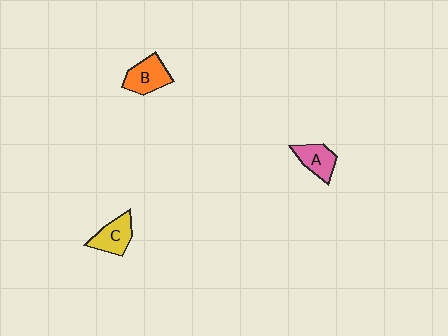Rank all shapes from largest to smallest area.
From largest to smallest: B (orange), C (yellow), A (pink).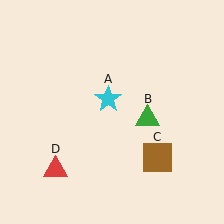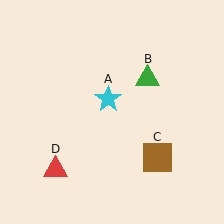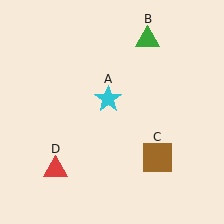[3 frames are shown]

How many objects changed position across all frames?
1 object changed position: green triangle (object B).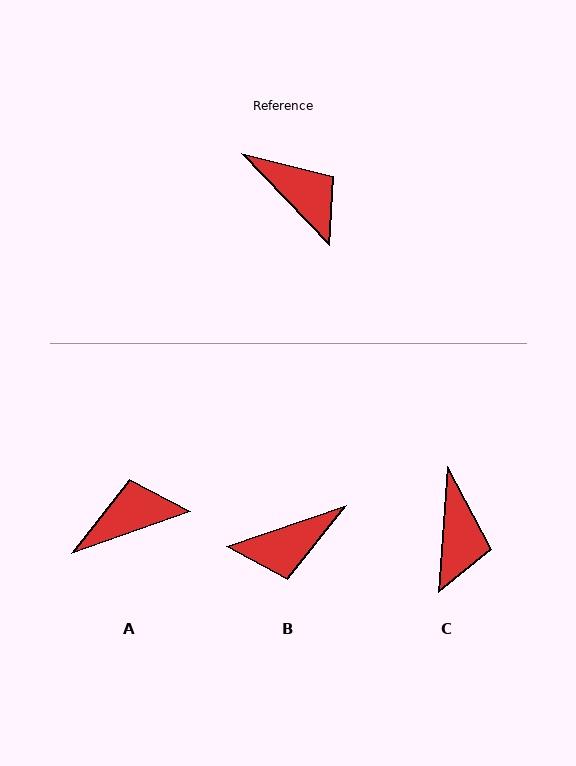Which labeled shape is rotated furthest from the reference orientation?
B, about 115 degrees away.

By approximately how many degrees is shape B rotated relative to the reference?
Approximately 115 degrees clockwise.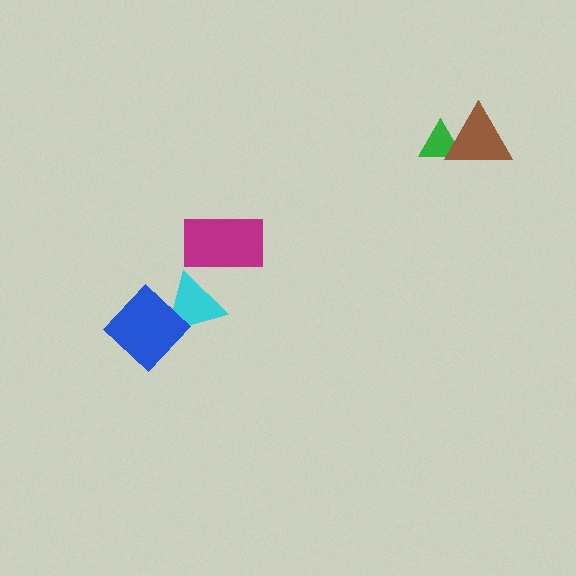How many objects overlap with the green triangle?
1 object overlaps with the green triangle.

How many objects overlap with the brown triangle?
1 object overlaps with the brown triangle.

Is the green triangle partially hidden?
Yes, it is partially covered by another shape.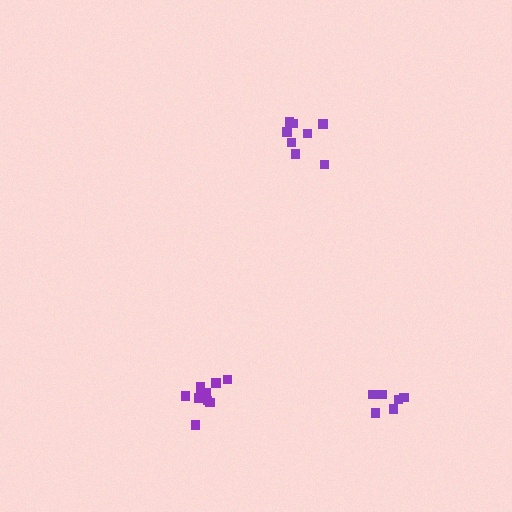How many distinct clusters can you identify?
There are 3 distinct clusters.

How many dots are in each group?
Group 1: 8 dots, Group 2: 6 dots, Group 3: 11 dots (25 total).